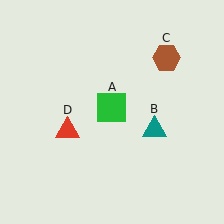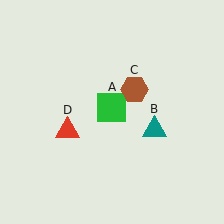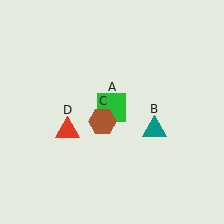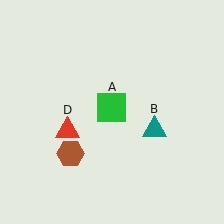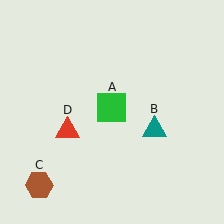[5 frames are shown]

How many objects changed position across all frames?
1 object changed position: brown hexagon (object C).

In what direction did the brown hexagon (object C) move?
The brown hexagon (object C) moved down and to the left.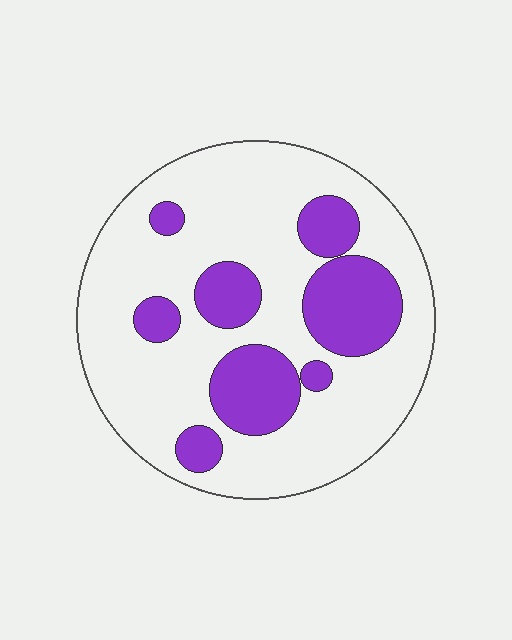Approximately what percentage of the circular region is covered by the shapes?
Approximately 25%.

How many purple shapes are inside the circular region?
8.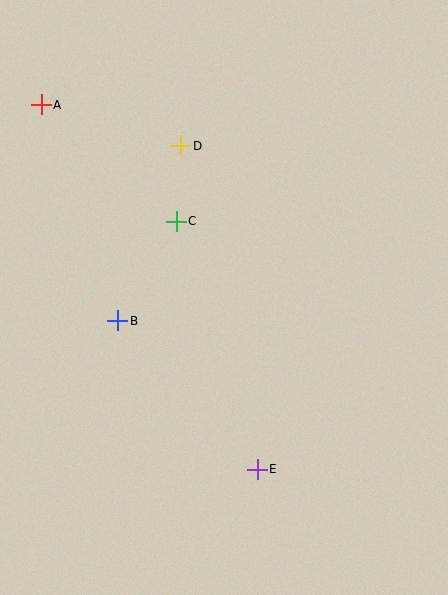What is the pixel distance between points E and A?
The distance between E and A is 424 pixels.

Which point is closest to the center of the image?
Point C at (176, 221) is closest to the center.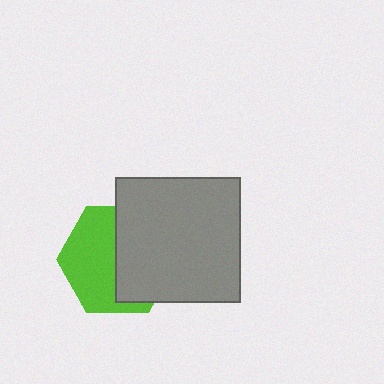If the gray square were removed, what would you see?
You would see the complete lime hexagon.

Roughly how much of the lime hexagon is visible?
About half of it is visible (roughly 51%).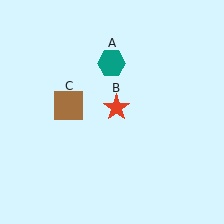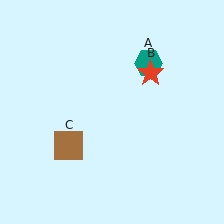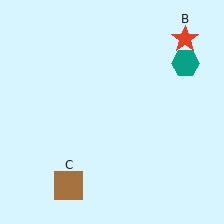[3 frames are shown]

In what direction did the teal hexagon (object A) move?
The teal hexagon (object A) moved right.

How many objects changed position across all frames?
3 objects changed position: teal hexagon (object A), red star (object B), brown square (object C).